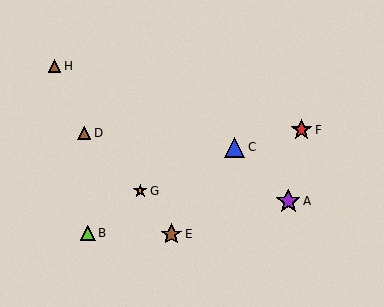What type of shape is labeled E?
Shape E is a brown star.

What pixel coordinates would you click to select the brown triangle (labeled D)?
Click at (84, 133) to select the brown triangle D.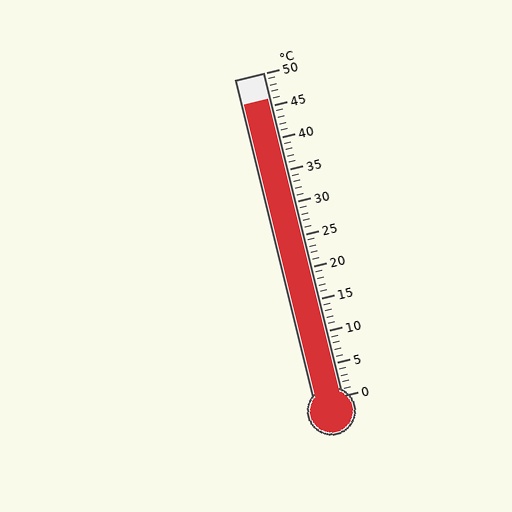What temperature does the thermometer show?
The thermometer shows approximately 46°C.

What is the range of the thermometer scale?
The thermometer scale ranges from 0°C to 50°C.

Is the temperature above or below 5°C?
The temperature is above 5°C.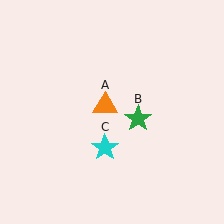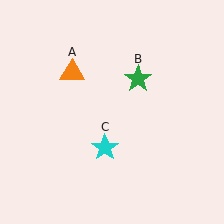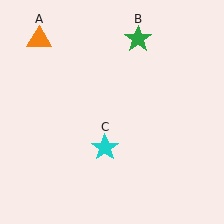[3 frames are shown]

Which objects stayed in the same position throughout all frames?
Cyan star (object C) remained stationary.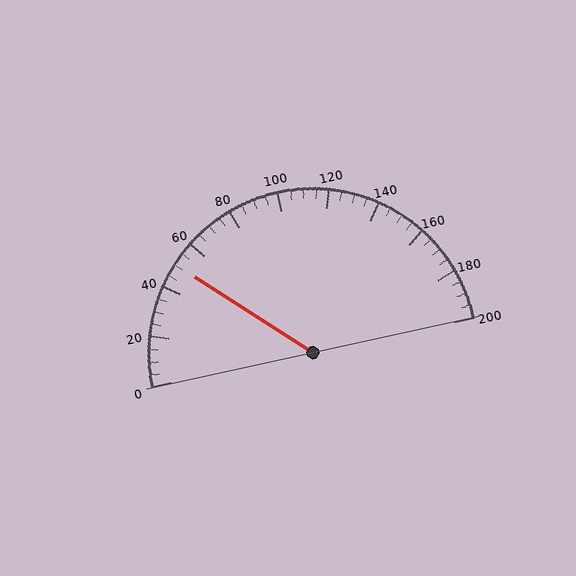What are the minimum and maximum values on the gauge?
The gauge ranges from 0 to 200.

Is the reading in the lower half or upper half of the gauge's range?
The reading is in the lower half of the range (0 to 200).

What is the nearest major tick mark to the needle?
The nearest major tick mark is 40.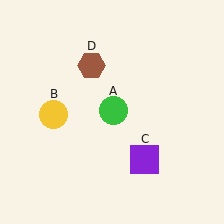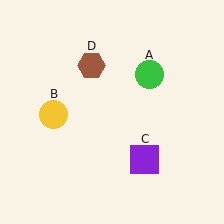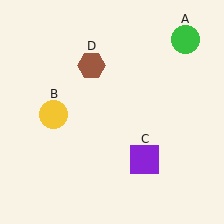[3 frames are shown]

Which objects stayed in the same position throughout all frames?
Yellow circle (object B) and purple square (object C) and brown hexagon (object D) remained stationary.